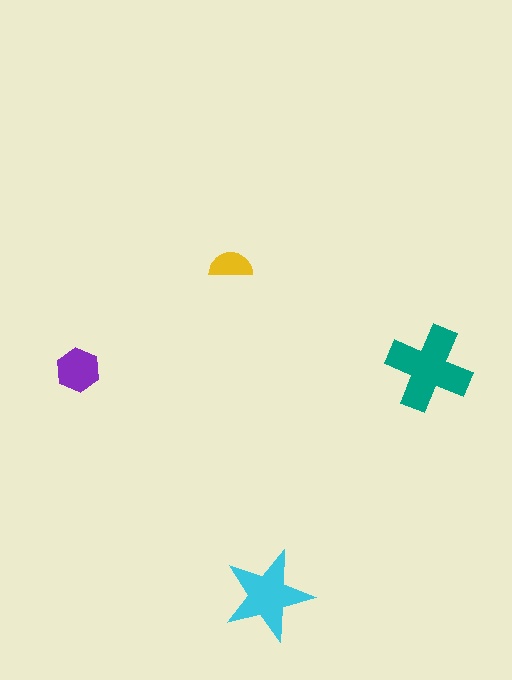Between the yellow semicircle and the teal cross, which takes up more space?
The teal cross.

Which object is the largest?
The teal cross.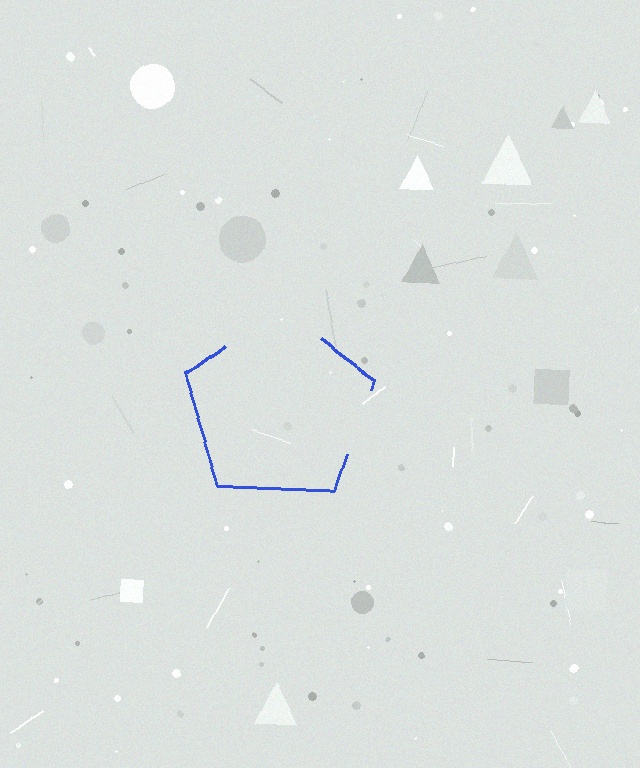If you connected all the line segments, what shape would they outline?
They would outline a pentagon.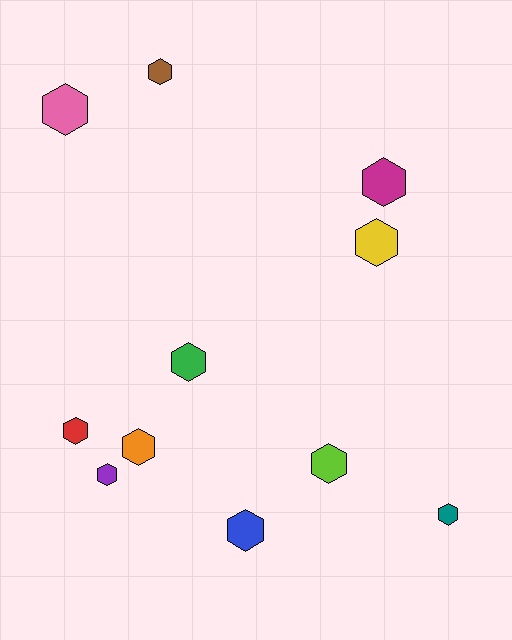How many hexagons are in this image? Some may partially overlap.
There are 11 hexagons.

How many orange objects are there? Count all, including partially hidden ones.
There is 1 orange object.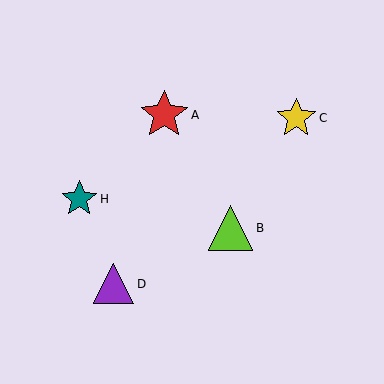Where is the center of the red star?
The center of the red star is at (164, 115).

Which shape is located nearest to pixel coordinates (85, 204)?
The teal star (labeled H) at (79, 199) is nearest to that location.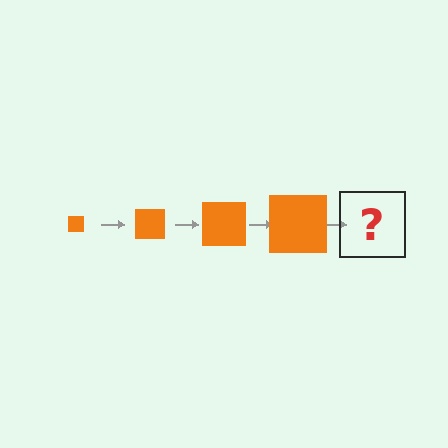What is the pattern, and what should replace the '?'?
The pattern is that the square gets progressively larger each step. The '?' should be an orange square, larger than the previous one.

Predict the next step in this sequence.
The next step is an orange square, larger than the previous one.